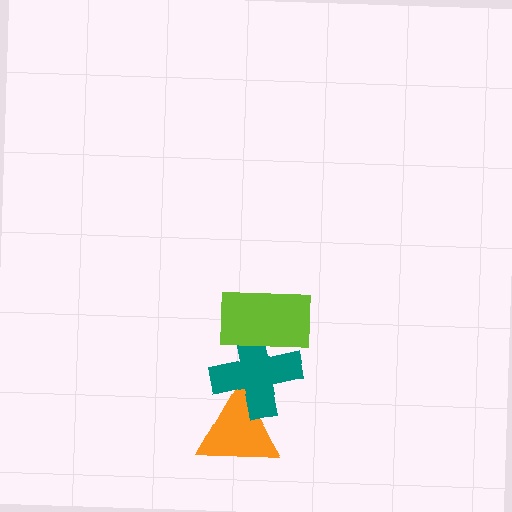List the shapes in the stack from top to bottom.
From top to bottom: the lime rectangle, the teal cross, the orange triangle.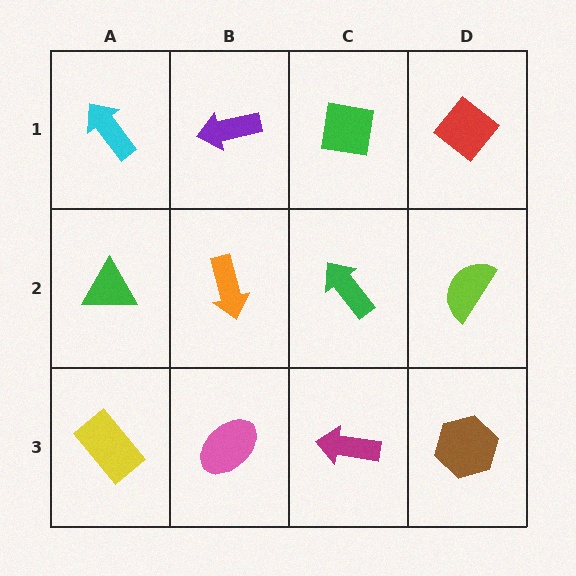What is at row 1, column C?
A green square.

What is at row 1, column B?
A purple arrow.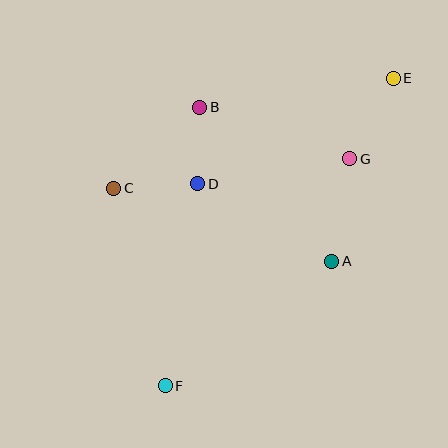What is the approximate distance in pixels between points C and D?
The distance between C and D is approximately 84 pixels.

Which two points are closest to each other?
Points B and D are closest to each other.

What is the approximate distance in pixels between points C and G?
The distance between C and G is approximately 238 pixels.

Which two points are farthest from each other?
Points E and F are farthest from each other.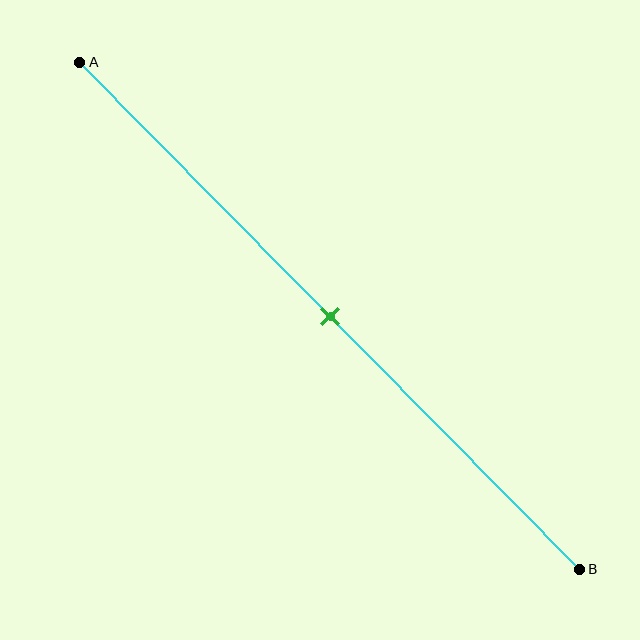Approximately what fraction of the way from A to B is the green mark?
The green mark is approximately 50% of the way from A to B.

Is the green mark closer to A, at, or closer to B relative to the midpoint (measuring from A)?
The green mark is approximately at the midpoint of segment AB.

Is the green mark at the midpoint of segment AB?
Yes, the mark is approximately at the midpoint.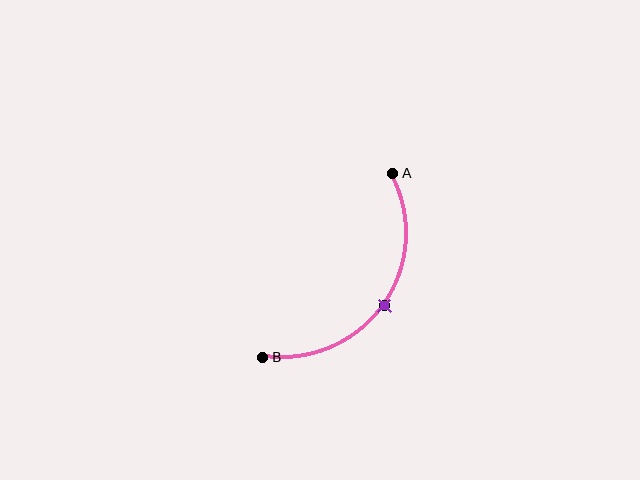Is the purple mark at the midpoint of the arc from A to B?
Yes. The purple mark lies on the arc at equal arc-length from both A and B — it is the arc midpoint.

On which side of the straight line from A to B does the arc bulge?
The arc bulges below and to the right of the straight line connecting A and B.